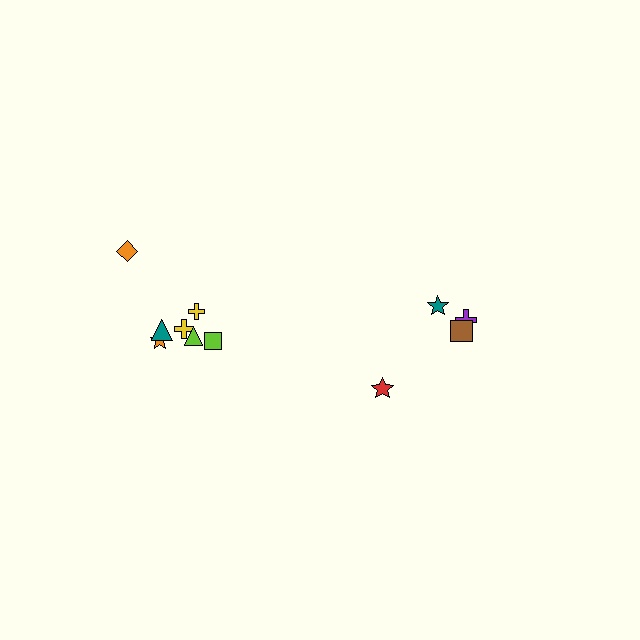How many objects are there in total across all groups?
There are 11 objects.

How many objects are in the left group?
There are 7 objects.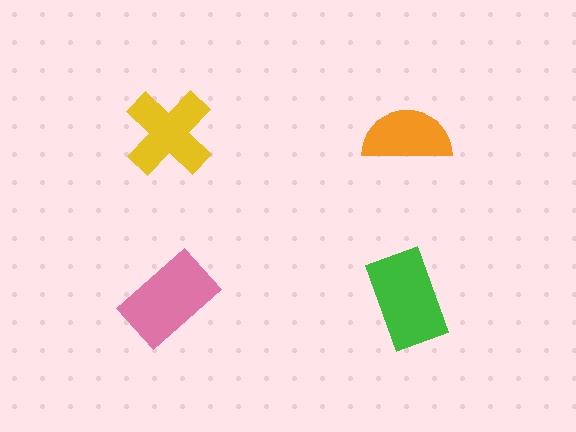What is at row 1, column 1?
A yellow cross.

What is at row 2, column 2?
A green rectangle.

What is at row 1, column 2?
An orange semicircle.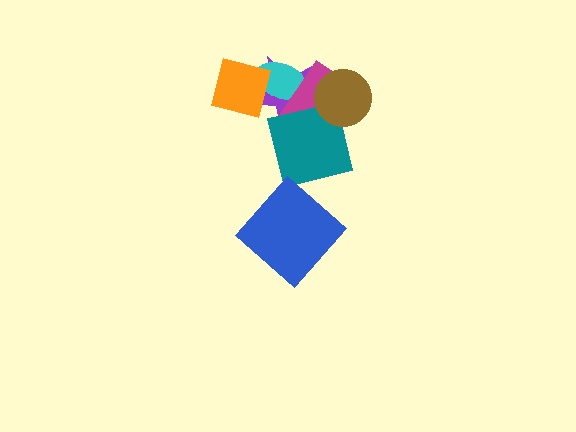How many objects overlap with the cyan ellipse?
3 objects overlap with the cyan ellipse.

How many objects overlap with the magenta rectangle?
4 objects overlap with the magenta rectangle.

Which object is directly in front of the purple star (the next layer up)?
The cyan ellipse is directly in front of the purple star.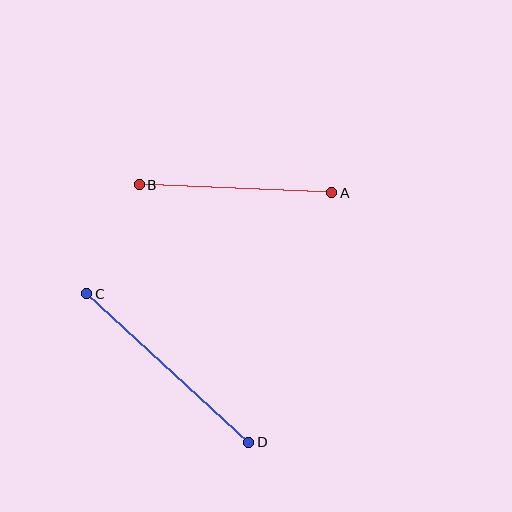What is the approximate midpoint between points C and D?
The midpoint is at approximately (168, 368) pixels.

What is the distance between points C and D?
The distance is approximately 219 pixels.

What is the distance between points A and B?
The distance is approximately 193 pixels.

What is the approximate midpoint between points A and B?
The midpoint is at approximately (236, 189) pixels.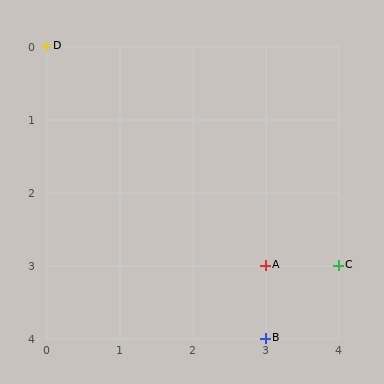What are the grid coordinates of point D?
Point D is at grid coordinates (0, 0).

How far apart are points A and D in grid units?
Points A and D are 3 columns and 3 rows apart (about 4.2 grid units diagonally).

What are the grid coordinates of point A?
Point A is at grid coordinates (3, 3).